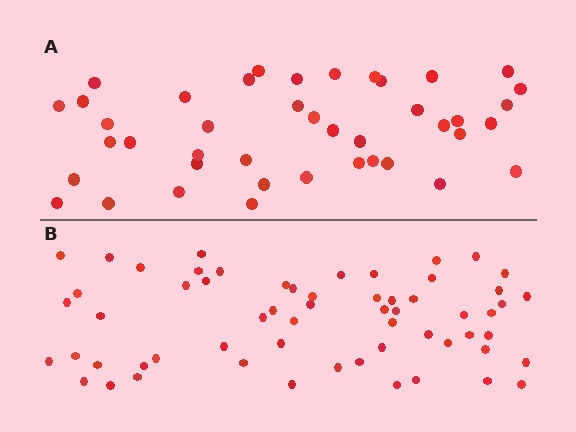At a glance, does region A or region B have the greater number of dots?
Region B (the bottom region) has more dots.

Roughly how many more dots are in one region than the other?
Region B has approximately 20 more dots than region A.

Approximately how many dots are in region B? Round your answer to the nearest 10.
About 60 dots.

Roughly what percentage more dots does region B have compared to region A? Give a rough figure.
About 45% more.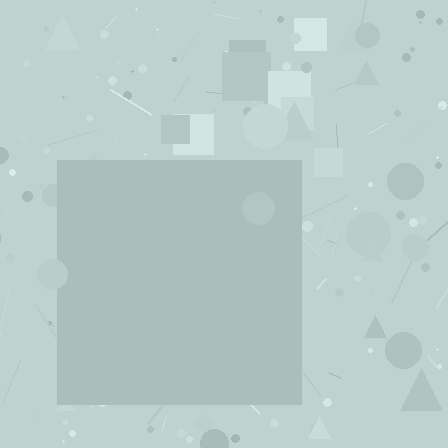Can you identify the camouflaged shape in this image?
The camouflaged shape is a square.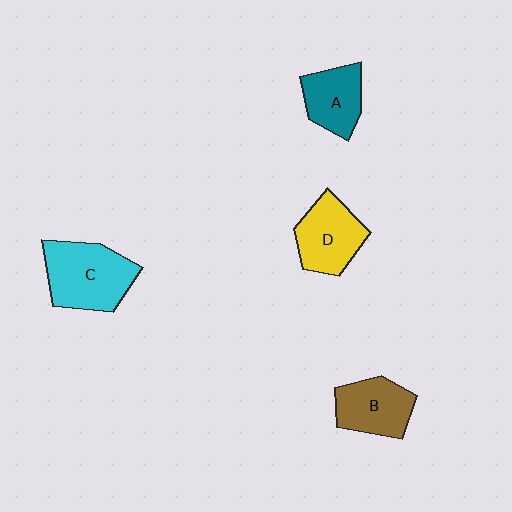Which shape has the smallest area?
Shape A (teal).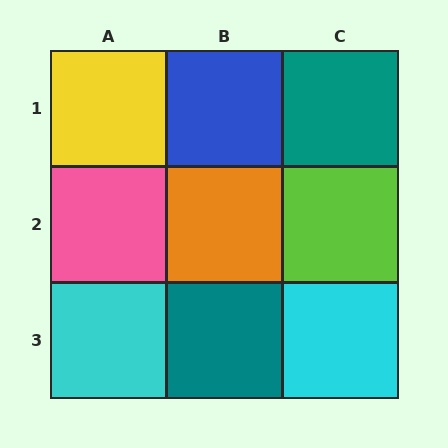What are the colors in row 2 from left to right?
Pink, orange, lime.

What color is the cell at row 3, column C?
Cyan.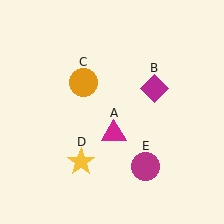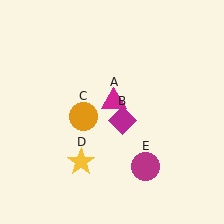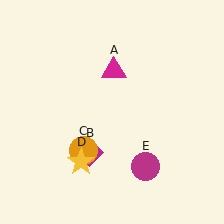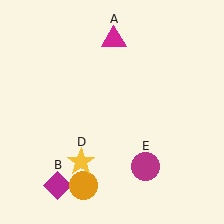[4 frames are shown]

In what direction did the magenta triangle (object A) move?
The magenta triangle (object A) moved up.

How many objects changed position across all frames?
3 objects changed position: magenta triangle (object A), magenta diamond (object B), orange circle (object C).